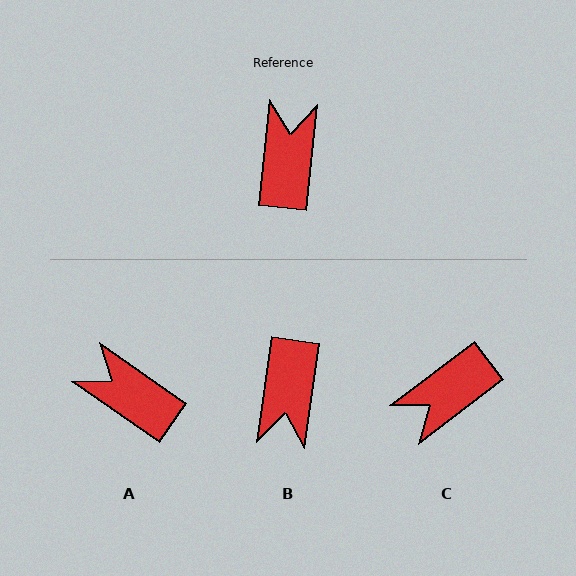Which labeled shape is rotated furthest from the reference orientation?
B, about 178 degrees away.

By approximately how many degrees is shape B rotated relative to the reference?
Approximately 178 degrees counter-clockwise.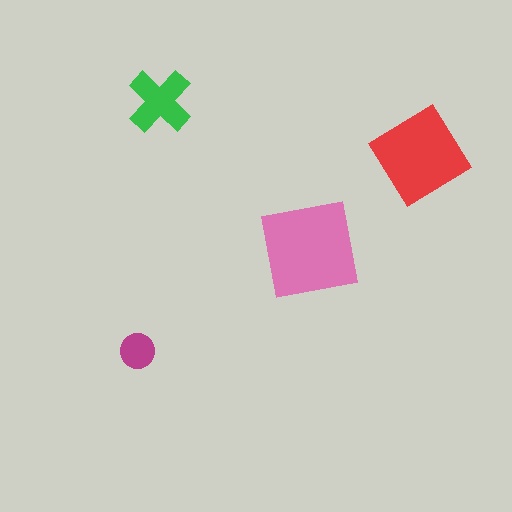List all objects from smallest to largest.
The magenta circle, the green cross, the red diamond, the pink square.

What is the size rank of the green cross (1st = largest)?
3rd.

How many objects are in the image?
There are 4 objects in the image.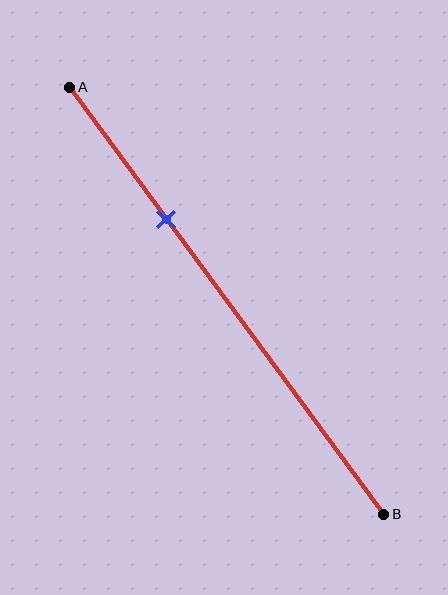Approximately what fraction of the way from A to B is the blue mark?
The blue mark is approximately 30% of the way from A to B.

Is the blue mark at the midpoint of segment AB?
No, the mark is at about 30% from A, not at the 50% midpoint.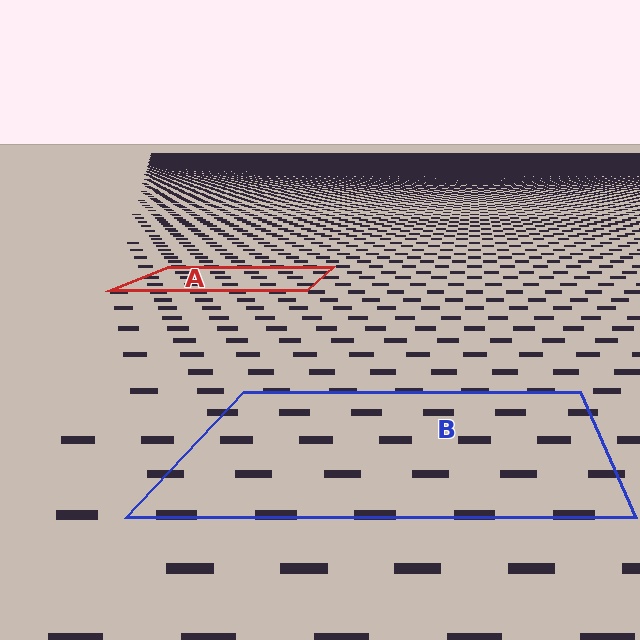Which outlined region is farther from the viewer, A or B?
Region A is farther from the viewer — the texture elements inside it appear smaller and more densely packed.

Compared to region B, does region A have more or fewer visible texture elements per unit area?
Region A has more texture elements per unit area — they are packed more densely because it is farther away.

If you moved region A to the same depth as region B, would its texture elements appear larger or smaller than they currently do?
They would appear larger. At a closer depth, the same texture elements are projected at a bigger on-screen size.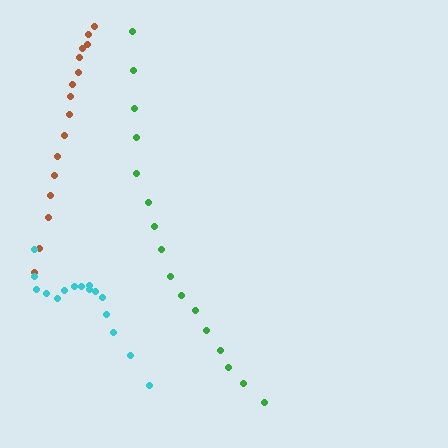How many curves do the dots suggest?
There are 3 distinct paths.